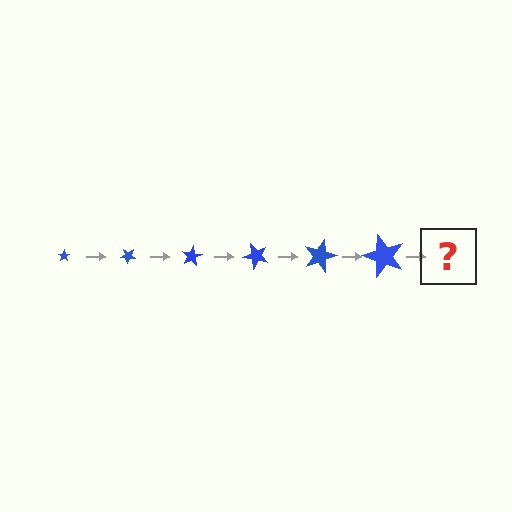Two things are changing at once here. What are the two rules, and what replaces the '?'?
The two rules are that the star grows larger each step and it rotates 40 degrees each step. The '?' should be a star, larger than the previous one and rotated 240 degrees from the start.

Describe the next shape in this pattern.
It should be a star, larger than the previous one and rotated 240 degrees from the start.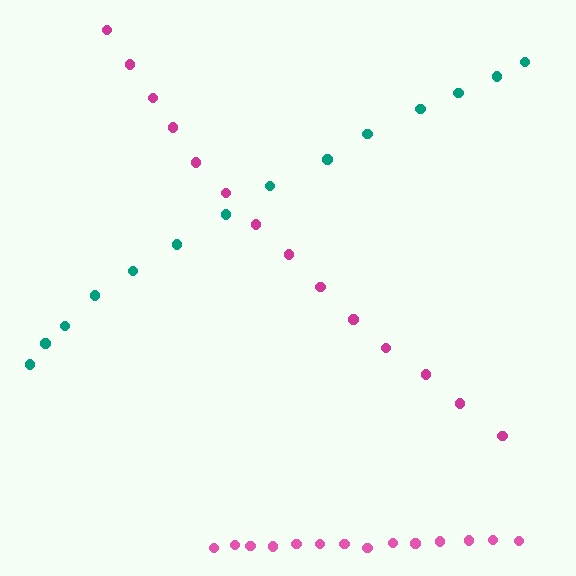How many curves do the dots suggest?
There are 3 distinct paths.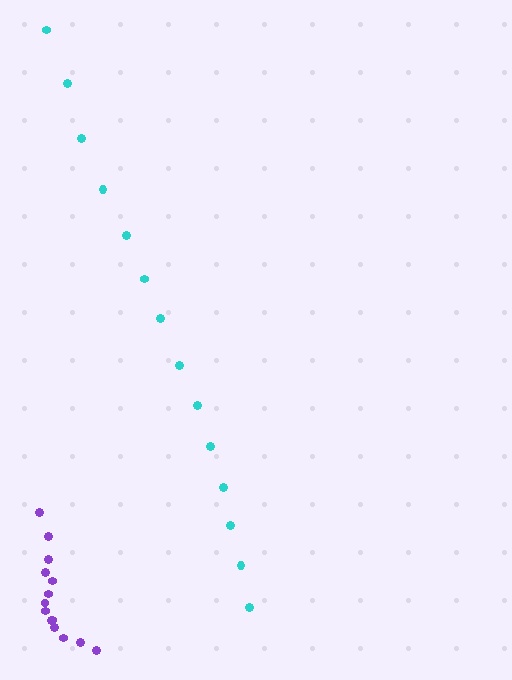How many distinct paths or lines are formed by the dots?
There are 2 distinct paths.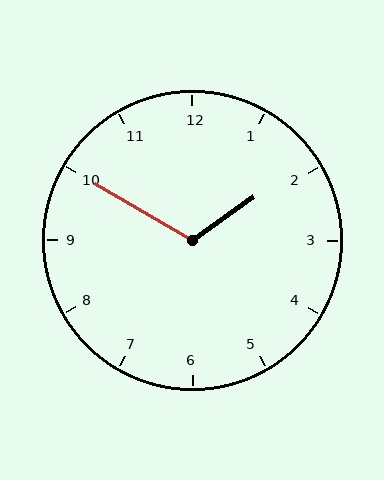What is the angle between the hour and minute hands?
Approximately 115 degrees.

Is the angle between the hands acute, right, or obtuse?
It is obtuse.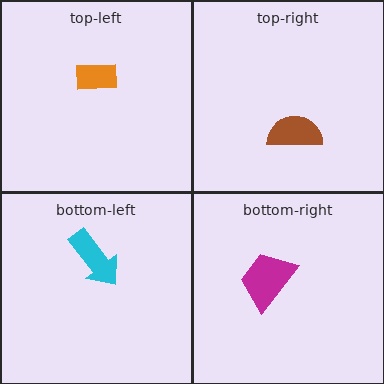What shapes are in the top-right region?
The brown semicircle.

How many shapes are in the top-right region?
1.